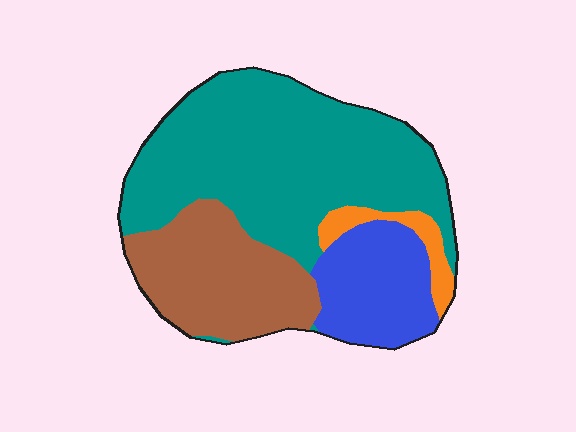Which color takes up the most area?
Teal, at roughly 55%.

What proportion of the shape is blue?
Blue takes up about one sixth (1/6) of the shape.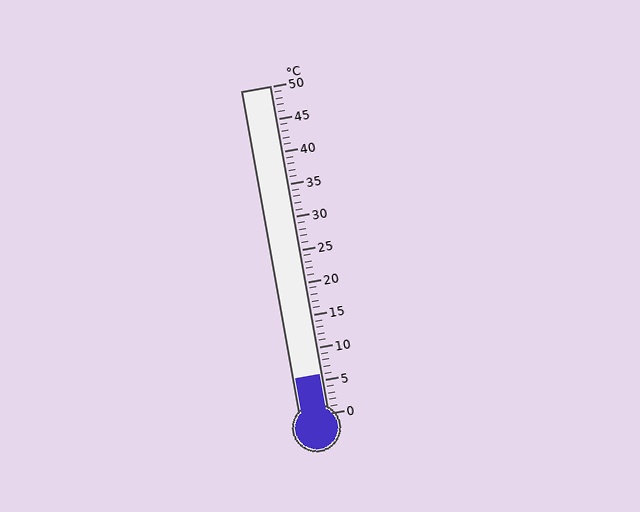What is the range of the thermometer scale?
The thermometer scale ranges from 0°C to 50°C.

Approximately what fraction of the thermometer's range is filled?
The thermometer is filled to approximately 10% of its range.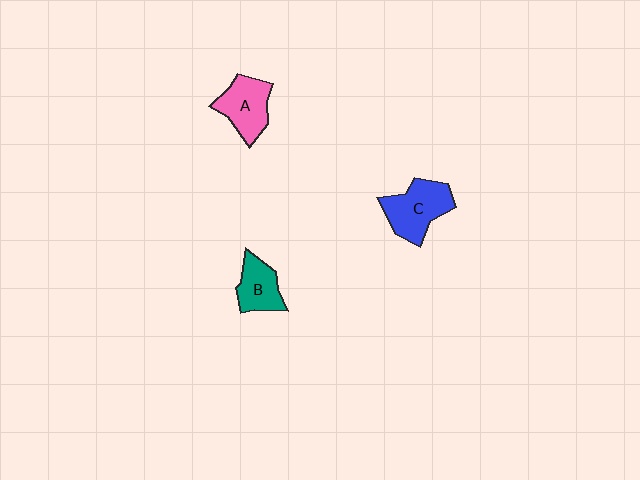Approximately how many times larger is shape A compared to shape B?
Approximately 1.3 times.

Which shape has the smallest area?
Shape B (teal).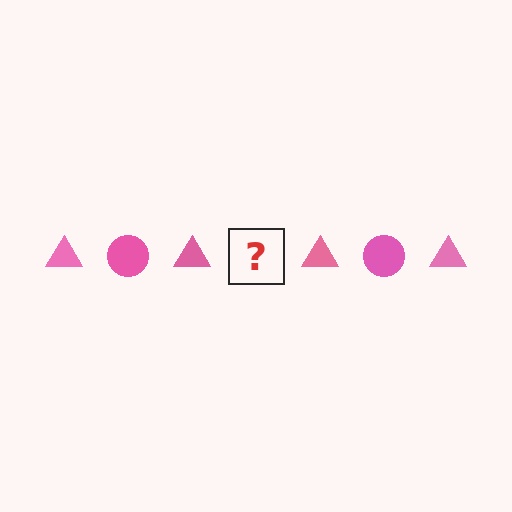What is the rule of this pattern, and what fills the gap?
The rule is that the pattern cycles through triangle, circle shapes in pink. The gap should be filled with a pink circle.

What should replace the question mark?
The question mark should be replaced with a pink circle.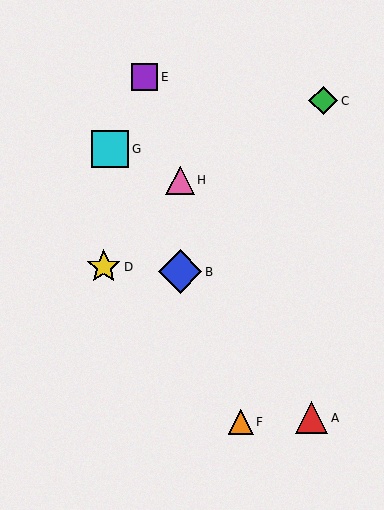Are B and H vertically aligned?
Yes, both are at x≈180.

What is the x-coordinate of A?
Object A is at x≈312.